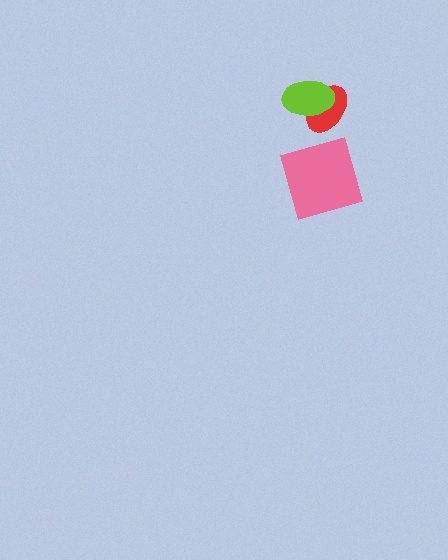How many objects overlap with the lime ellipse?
1 object overlaps with the lime ellipse.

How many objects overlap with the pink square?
0 objects overlap with the pink square.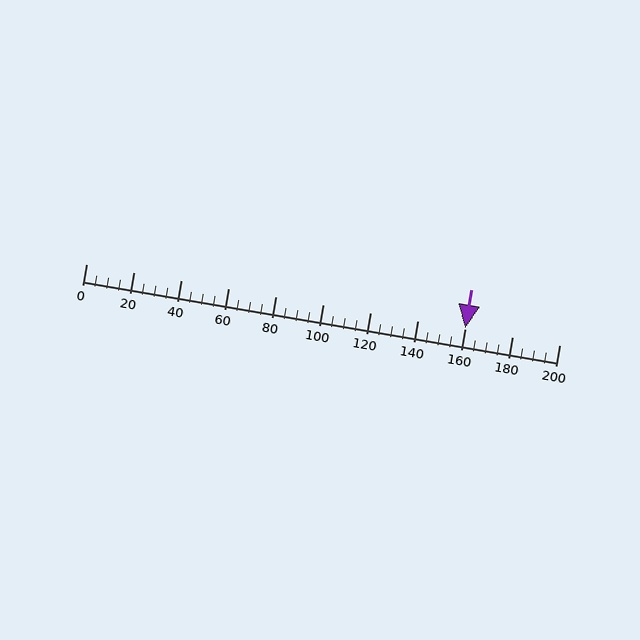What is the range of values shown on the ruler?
The ruler shows values from 0 to 200.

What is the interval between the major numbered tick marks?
The major tick marks are spaced 20 units apart.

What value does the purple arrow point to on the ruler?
The purple arrow points to approximately 160.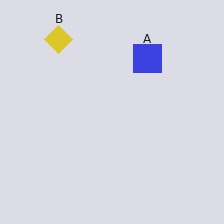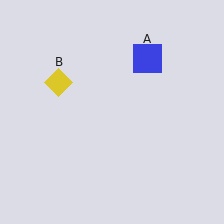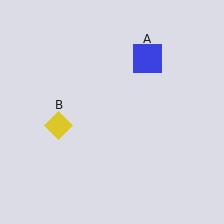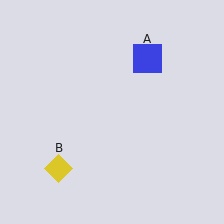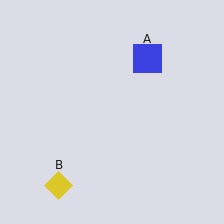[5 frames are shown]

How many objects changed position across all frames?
1 object changed position: yellow diamond (object B).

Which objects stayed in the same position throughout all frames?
Blue square (object A) remained stationary.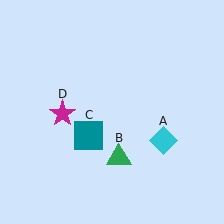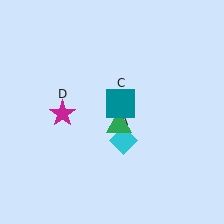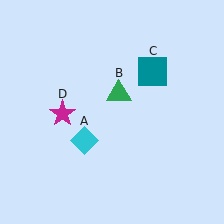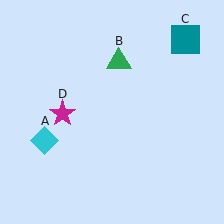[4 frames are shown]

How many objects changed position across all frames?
3 objects changed position: cyan diamond (object A), green triangle (object B), teal square (object C).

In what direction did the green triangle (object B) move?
The green triangle (object B) moved up.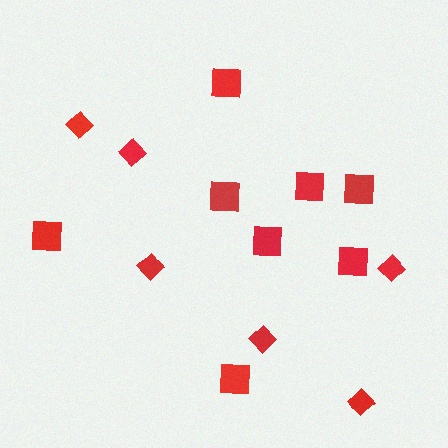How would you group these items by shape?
There are 2 groups: one group of diamonds (6) and one group of squares (8).